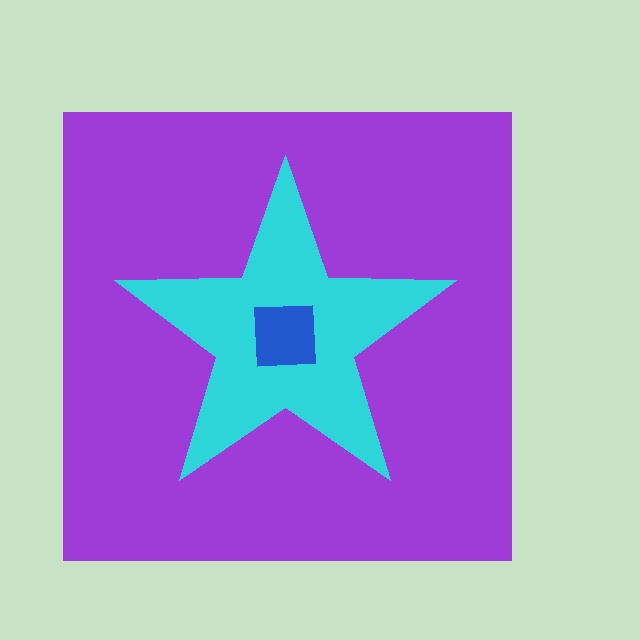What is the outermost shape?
The purple square.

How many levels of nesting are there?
3.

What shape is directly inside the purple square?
The cyan star.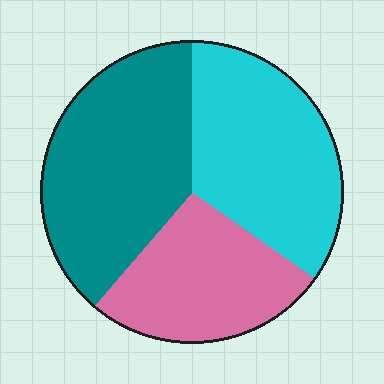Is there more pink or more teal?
Teal.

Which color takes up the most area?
Teal, at roughly 40%.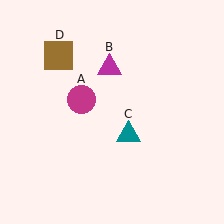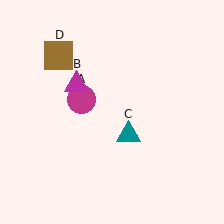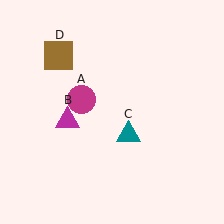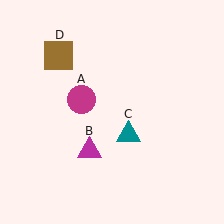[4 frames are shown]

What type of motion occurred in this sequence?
The magenta triangle (object B) rotated counterclockwise around the center of the scene.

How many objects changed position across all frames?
1 object changed position: magenta triangle (object B).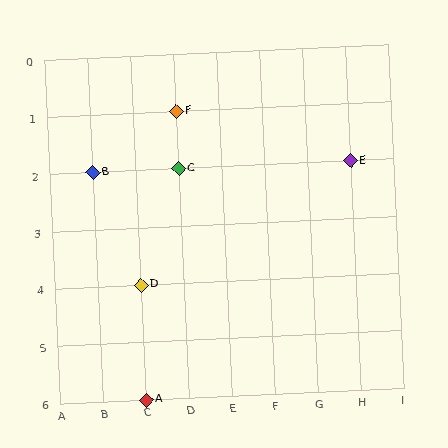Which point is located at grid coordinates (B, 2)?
Point B is at (B, 2).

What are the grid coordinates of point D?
Point D is at grid coordinates (C, 4).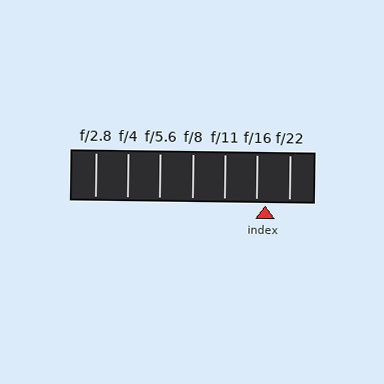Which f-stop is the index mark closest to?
The index mark is closest to f/16.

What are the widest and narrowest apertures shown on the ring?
The widest aperture shown is f/2.8 and the narrowest is f/22.